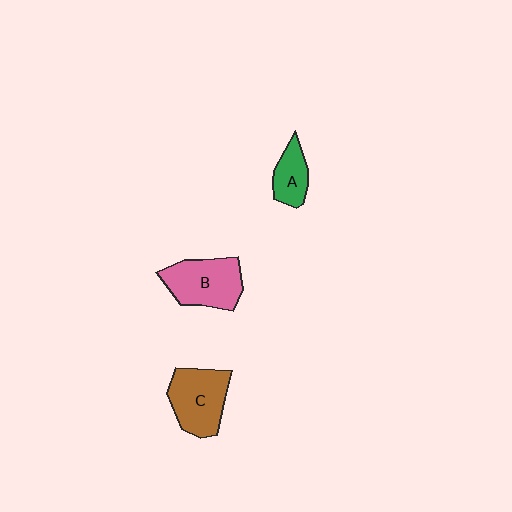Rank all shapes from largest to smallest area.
From largest to smallest: B (pink), C (brown), A (green).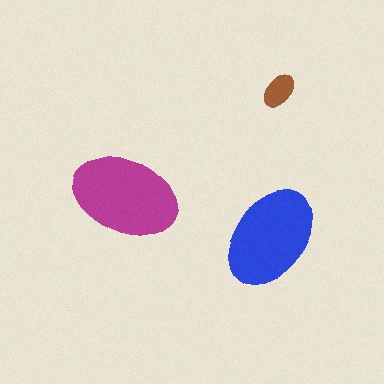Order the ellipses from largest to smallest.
the magenta one, the blue one, the brown one.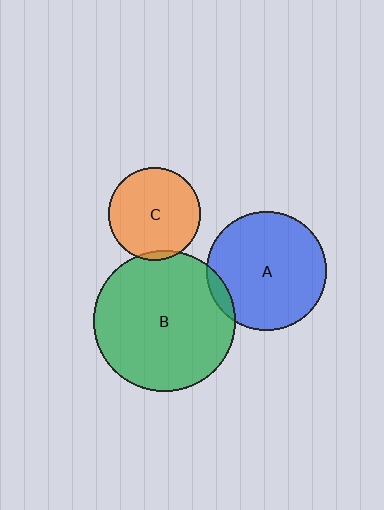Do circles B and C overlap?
Yes.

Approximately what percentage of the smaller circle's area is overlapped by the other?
Approximately 5%.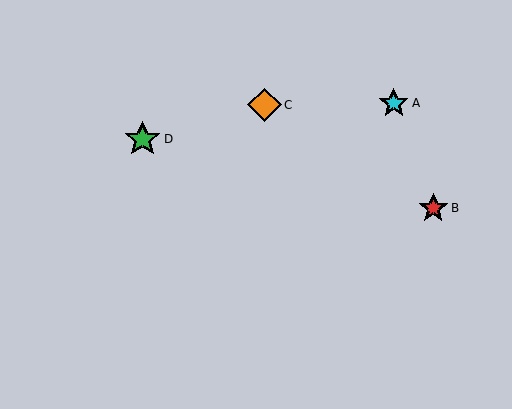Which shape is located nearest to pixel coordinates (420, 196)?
The red star (labeled B) at (433, 208) is nearest to that location.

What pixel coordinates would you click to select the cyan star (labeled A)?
Click at (394, 103) to select the cyan star A.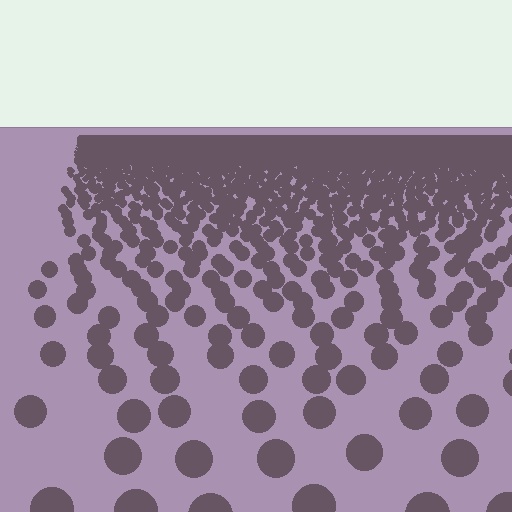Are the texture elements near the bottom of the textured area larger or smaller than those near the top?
Larger. Near the bottom, elements are closer to the viewer and appear at a bigger on-screen size.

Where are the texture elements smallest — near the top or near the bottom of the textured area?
Near the top.